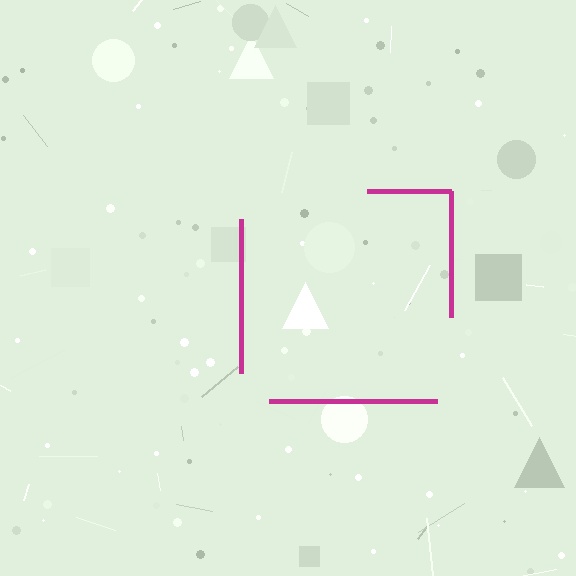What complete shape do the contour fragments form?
The contour fragments form a square.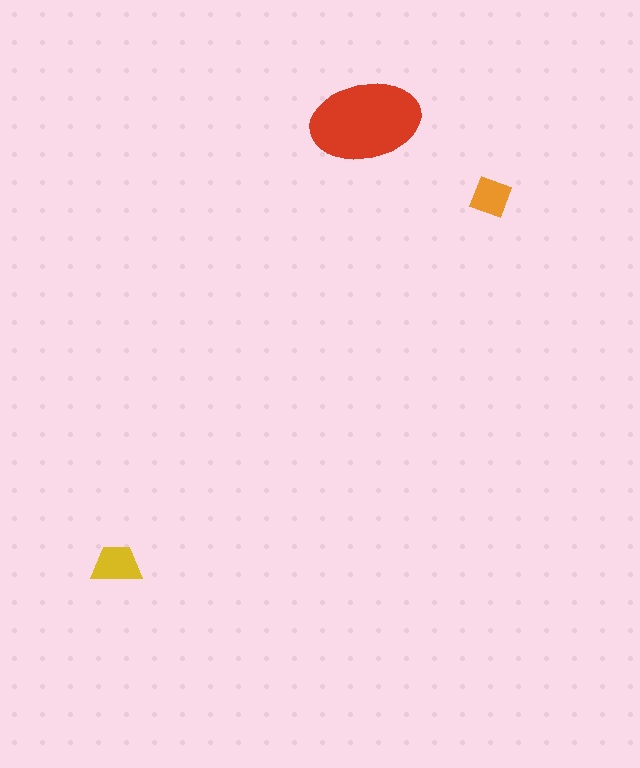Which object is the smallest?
The orange square.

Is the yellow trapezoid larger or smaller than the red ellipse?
Smaller.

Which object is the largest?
The red ellipse.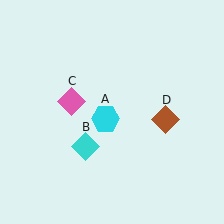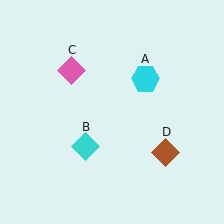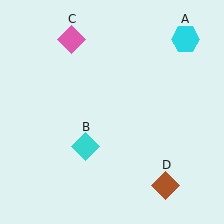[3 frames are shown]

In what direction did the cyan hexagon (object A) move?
The cyan hexagon (object A) moved up and to the right.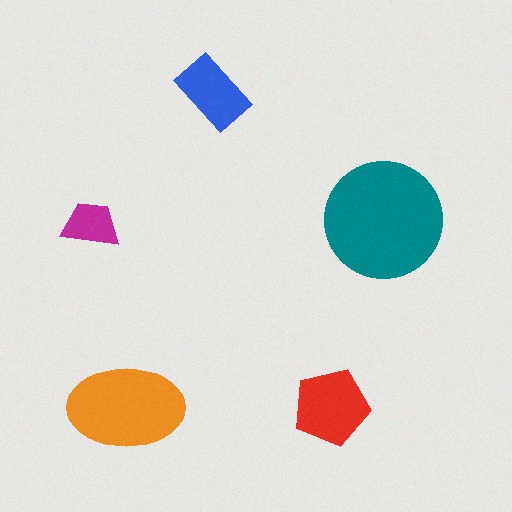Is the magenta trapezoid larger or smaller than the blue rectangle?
Smaller.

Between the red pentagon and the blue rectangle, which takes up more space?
The red pentagon.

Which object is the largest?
The teal circle.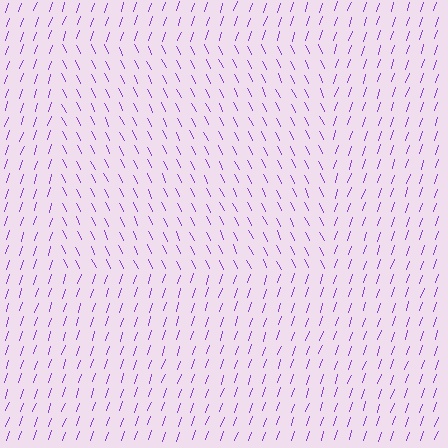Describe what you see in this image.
The image is filled with small purple line segments. A rectangle region in the image has lines oriented differently from the surrounding lines, creating a visible texture boundary.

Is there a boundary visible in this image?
Yes, there is a texture boundary formed by a change in line orientation.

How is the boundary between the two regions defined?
The boundary is defined purely by a change in line orientation (approximately 45 degrees difference). All lines are the same color and thickness.